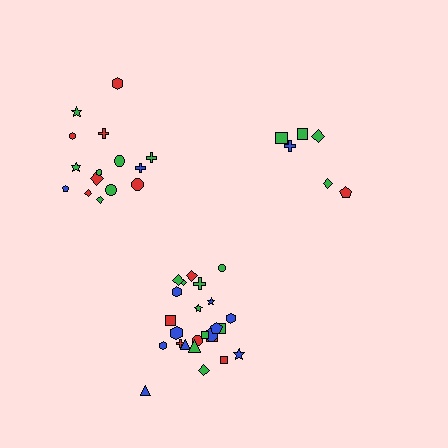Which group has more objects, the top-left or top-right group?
The top-left group.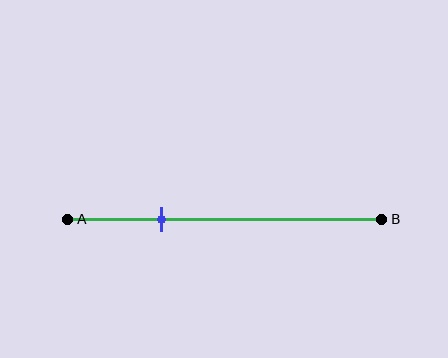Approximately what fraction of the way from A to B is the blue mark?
The blue mark is approximately 30% of the way from A to B.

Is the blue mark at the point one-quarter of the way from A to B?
No, the mark is at about 30% from A, not at the 25% one-quarter point.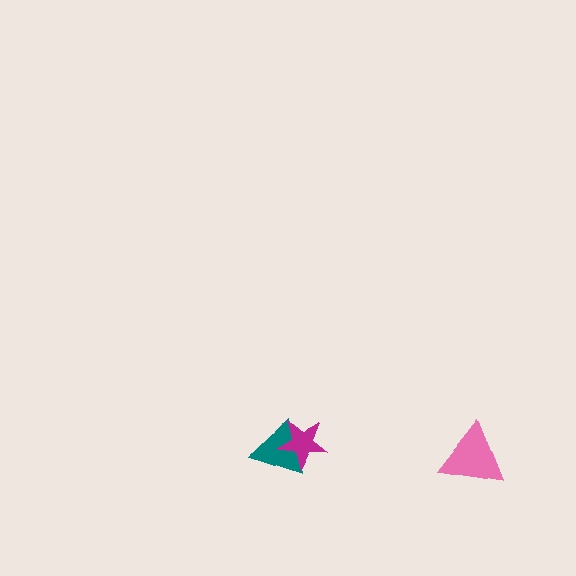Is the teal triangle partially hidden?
Yes, it is partially covered by another shape.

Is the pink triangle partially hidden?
No, no other shape covers it.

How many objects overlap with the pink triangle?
0 objects overlap with the pink triangle.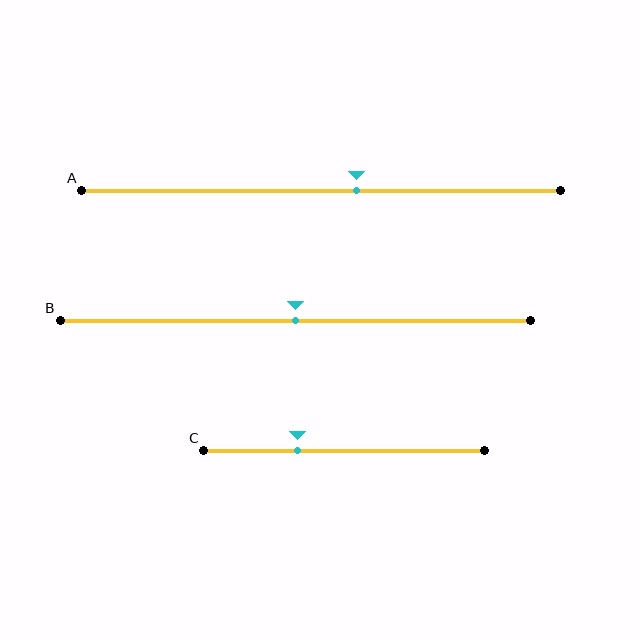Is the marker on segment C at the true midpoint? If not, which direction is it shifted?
No, the marker on segment C is shifted to the left by about 17% of the segment length.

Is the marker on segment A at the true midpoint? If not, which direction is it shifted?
No, the marker on segment A is shifted to the right by about 7% of the segment length.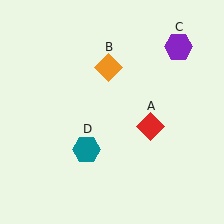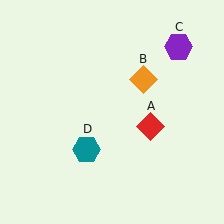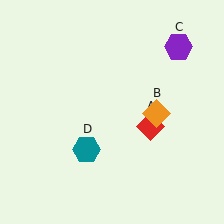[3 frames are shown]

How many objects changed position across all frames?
1 object changed position: orange diamond (object B).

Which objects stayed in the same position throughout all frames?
Red diamond (object A) and purple hexagon (object C) and teal hexagon (object D) remained stationary.